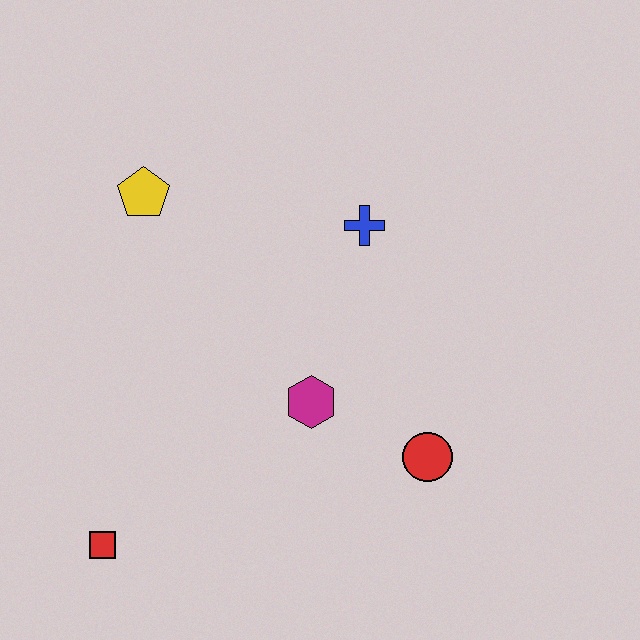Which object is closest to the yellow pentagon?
The blue cross is closest to the yellow pentagon.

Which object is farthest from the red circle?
The yellow pentagon is farthest from the red circle.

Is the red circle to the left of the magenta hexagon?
No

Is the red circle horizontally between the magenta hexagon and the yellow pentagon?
No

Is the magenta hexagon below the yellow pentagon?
Yes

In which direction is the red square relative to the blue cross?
The red square is below the blue cross.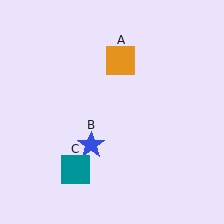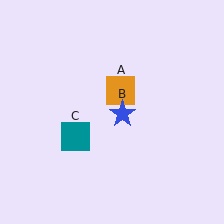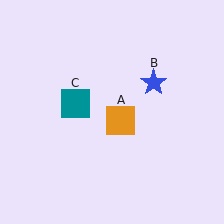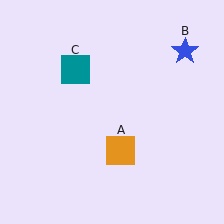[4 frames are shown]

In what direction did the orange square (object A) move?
The orange square (object A) moved down.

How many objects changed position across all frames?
3 objects changed position: orange square (object A), blue star (object B), teal square (object C).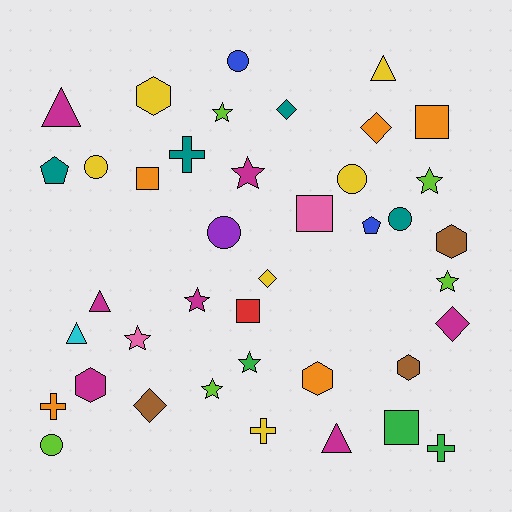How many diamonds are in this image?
There are 5 diamonds.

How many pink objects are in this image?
There are 2 pink objects.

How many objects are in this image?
There are 40 objects.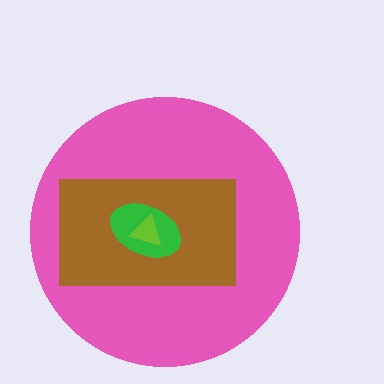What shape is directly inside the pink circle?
The brown rectangle.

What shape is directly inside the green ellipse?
The lime triangle.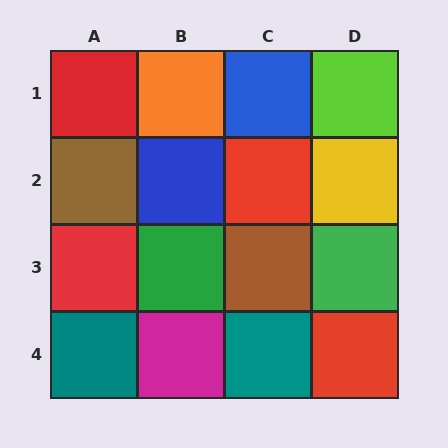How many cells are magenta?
1 cell is magenta.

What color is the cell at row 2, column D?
Yellow.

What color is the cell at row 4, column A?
Teal.